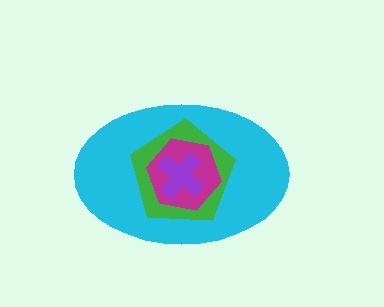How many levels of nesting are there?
4.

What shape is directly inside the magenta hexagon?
The purple cross.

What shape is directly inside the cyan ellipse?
The green pentagon.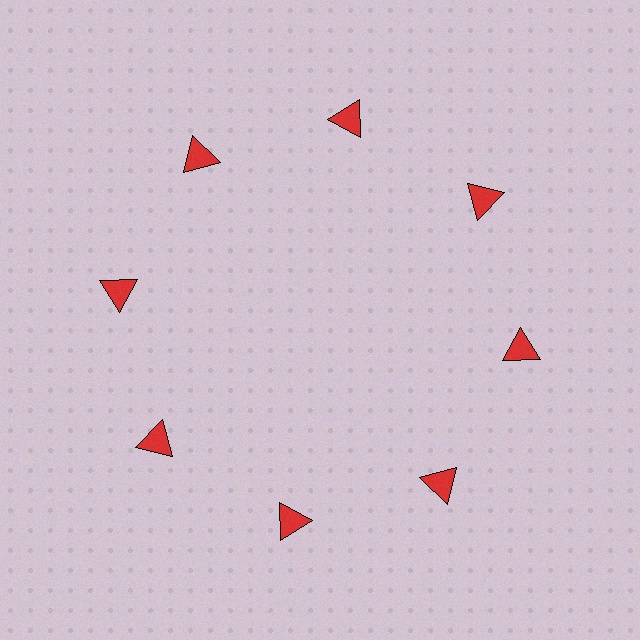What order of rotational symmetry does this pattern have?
This pattern has 8-fold rotational symmetry.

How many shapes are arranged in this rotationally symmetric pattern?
There are 8 shapes, arranged in 8 groups of 1.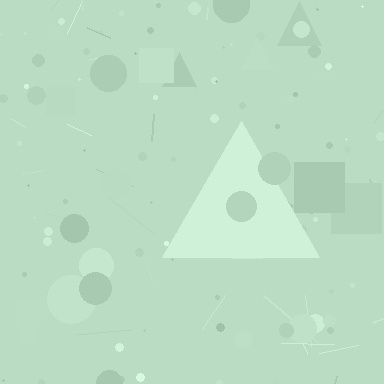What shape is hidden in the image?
A triangle is hidden in the image.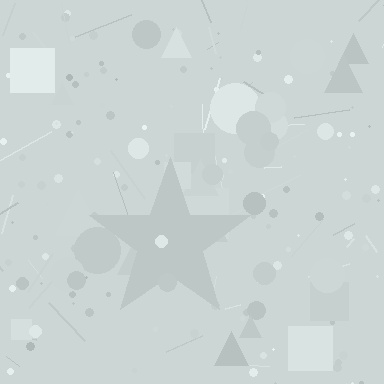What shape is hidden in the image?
A star is hidden in the image.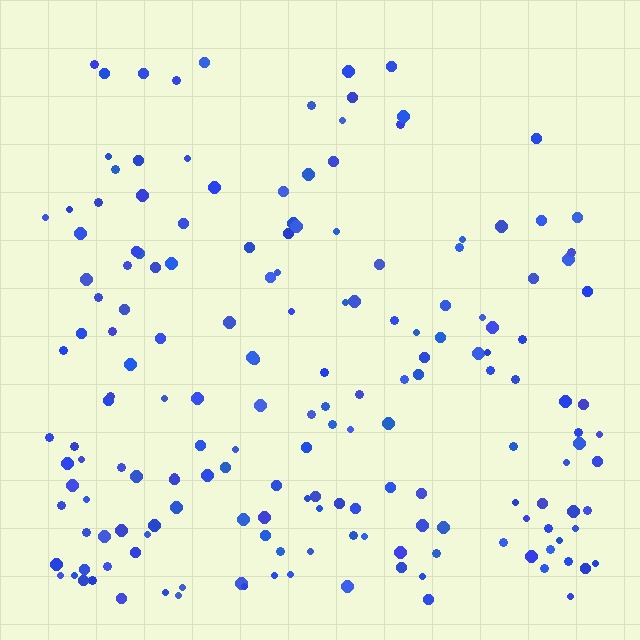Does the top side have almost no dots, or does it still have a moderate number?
Still a moderate number, just noticeably fewer than the bottom.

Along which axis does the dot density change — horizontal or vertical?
Vertical.